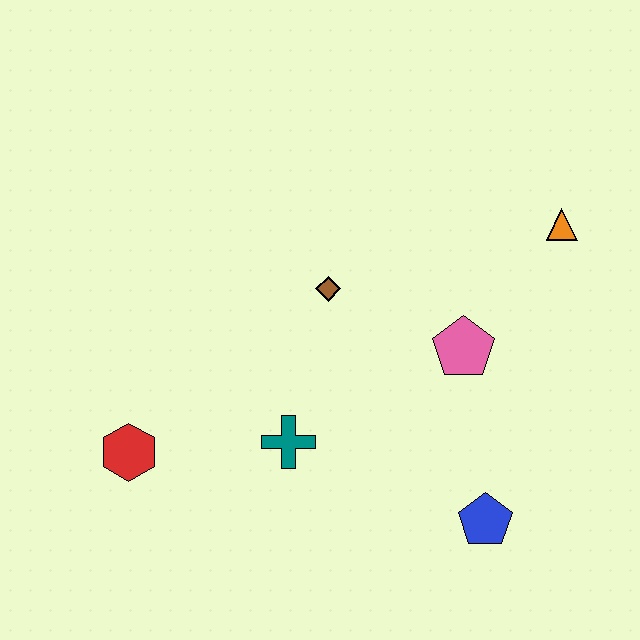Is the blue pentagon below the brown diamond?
Yes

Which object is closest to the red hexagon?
The teal cross is closest to the red hexagon.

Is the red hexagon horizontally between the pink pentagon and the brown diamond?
No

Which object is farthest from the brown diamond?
The blue pentagon is farthest from the brown diamond.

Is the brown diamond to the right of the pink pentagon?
No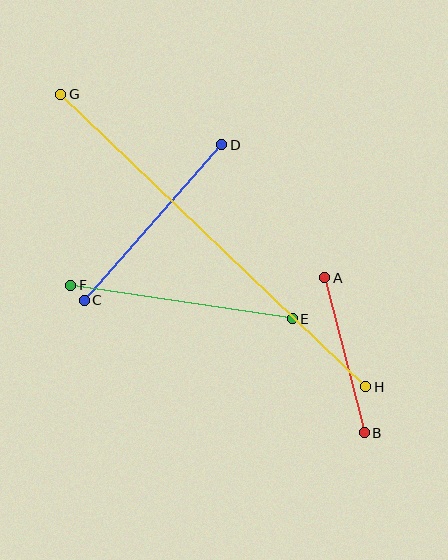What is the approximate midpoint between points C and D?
The midpoint is at approximately (153, 223) pixels.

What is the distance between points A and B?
The distance is approximately 160 pixels.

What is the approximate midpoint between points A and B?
The midpoint is at approximately (345, 355) pixels.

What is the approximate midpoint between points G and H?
The midpoint is at approximately (213, 241) pixels.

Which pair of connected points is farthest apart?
Points G and H are farthest apart.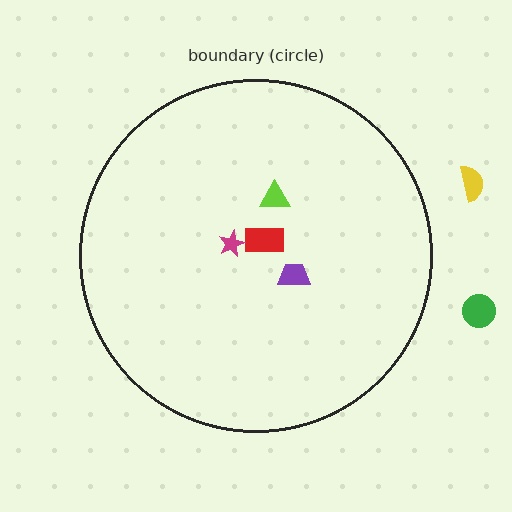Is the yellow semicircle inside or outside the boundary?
Outside.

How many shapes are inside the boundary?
4 inside, 2 outside.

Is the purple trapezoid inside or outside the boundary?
Inside.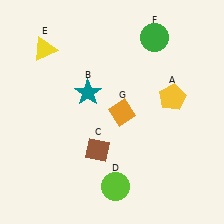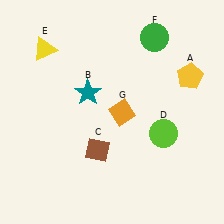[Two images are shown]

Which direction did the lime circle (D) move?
The lime circle (D) moved up.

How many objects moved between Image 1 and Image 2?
2 objects moved between the two images.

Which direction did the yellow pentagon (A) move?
The yellow pentagon (A) moved up.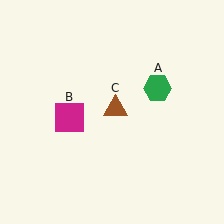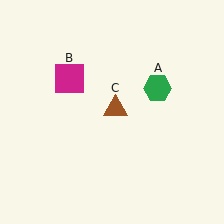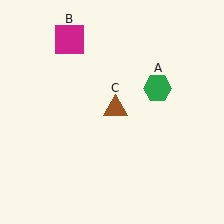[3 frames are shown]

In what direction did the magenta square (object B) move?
The magenta square (object B) moved up.